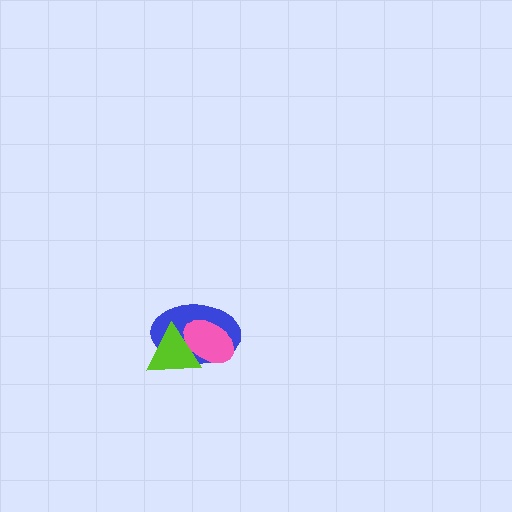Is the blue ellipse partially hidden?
Yes, it is partially covered by another shape.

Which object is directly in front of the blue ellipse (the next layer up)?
The pink ellipse is directly in front of the blue ellipse.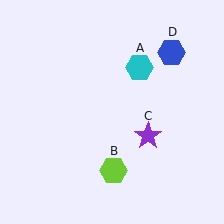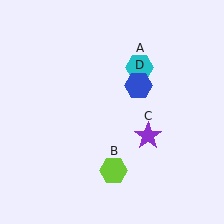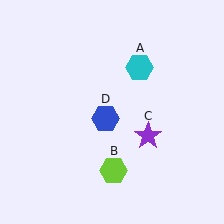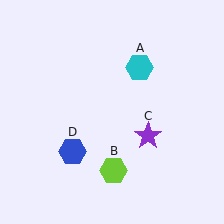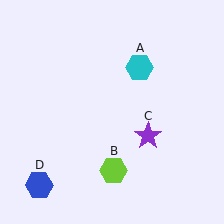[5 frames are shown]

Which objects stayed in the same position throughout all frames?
Cyan hexagon (object A) and lime hexagon (object B) and purple star (object C) remained stationary.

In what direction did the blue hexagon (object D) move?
The blue hexagon (object D) moved down and to the left.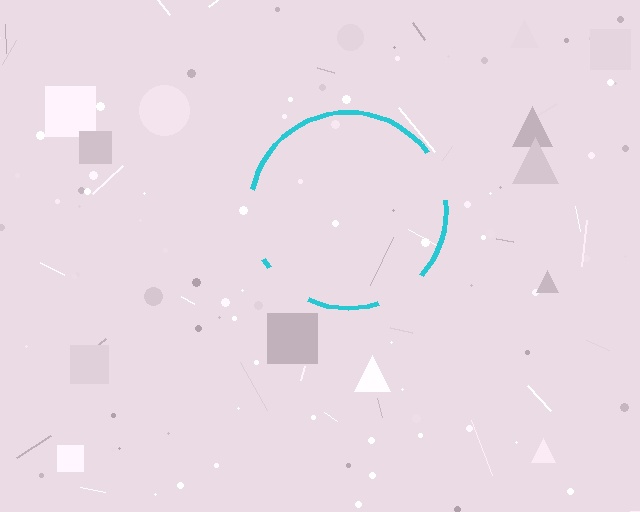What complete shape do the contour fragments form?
The contour fragments form a circle.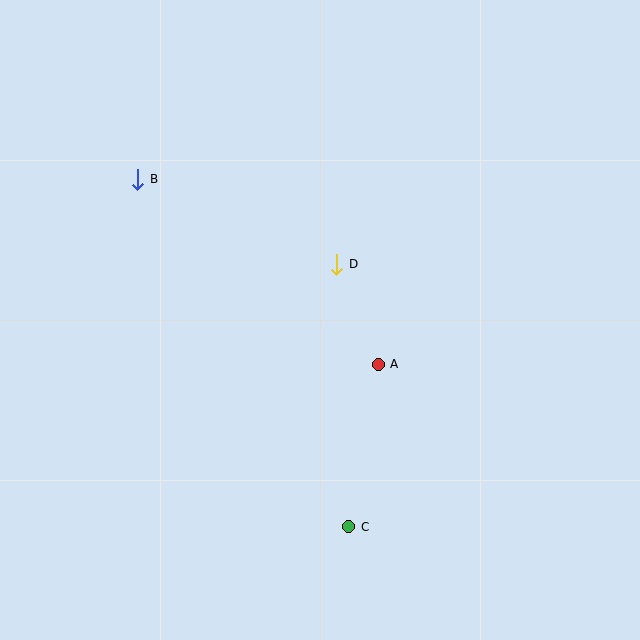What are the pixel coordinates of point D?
Point D is at (337, 264).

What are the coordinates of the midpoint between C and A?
The midpoint between C and A is at (364, 445).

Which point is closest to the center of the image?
Point D at (337, 264) is closest to the center.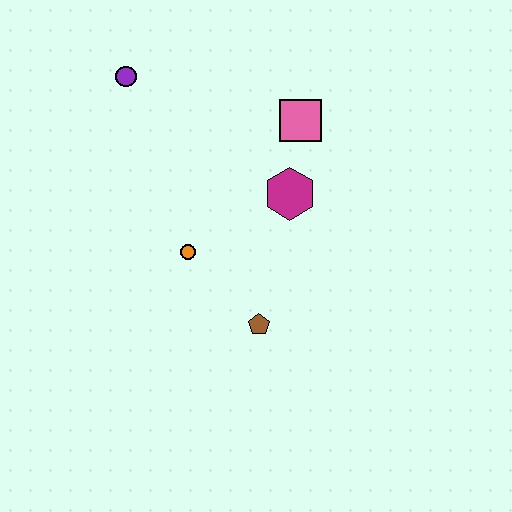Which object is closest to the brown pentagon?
The orange circle is closest to the brown pentagon.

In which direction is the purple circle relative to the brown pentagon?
The purple circle is above the brown pentagon.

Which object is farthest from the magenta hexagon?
The purple circle is farthest from the magenta hexagon.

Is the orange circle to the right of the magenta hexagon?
No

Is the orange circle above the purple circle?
No